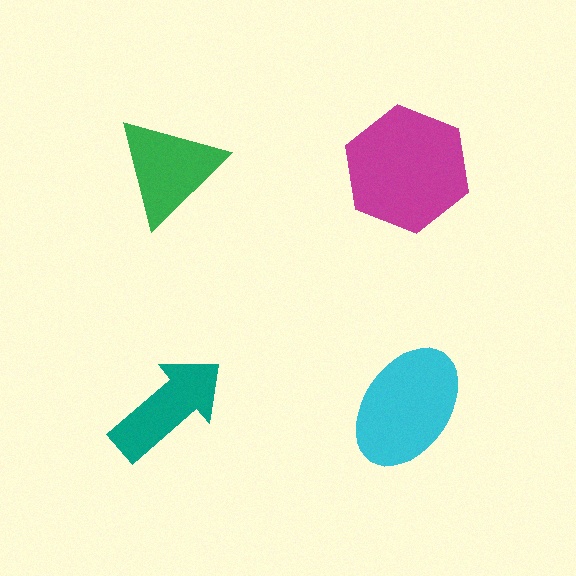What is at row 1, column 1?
A green triangle.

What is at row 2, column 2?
A cyan ellipse.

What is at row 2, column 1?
A teal arrow.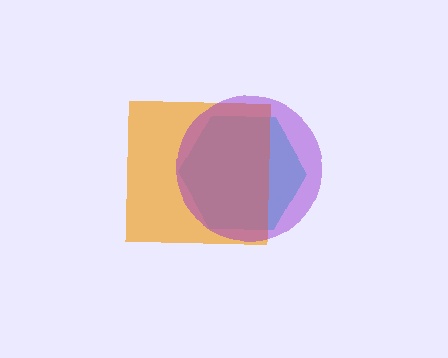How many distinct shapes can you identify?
There are 3 distinct shapes: a cyan hexagon, an orange square, a purple circle.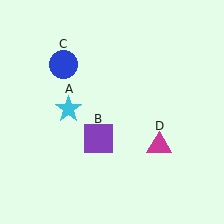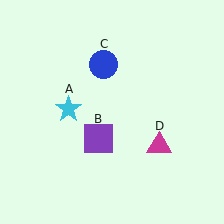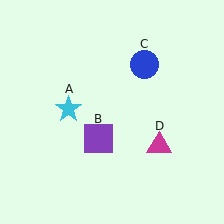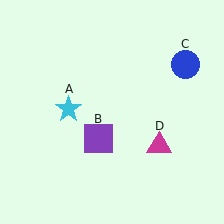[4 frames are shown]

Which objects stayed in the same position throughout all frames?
Cyan star (object A) and purple square (object B) and magenta triangle (object D) remained stationary.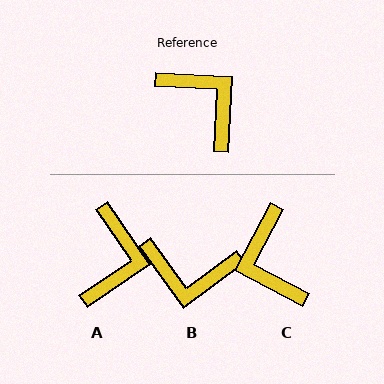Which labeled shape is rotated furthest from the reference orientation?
C, about 155 degrees away.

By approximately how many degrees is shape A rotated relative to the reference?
Approximately 53 degrees clockwise.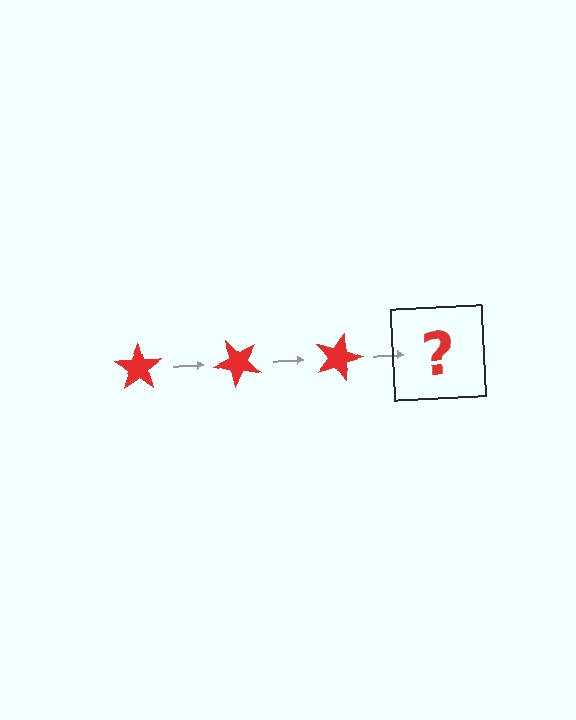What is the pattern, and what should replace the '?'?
The pattern is that the star rotates 45 degrees each step. The '?' should be a red star rotated 135 degrees.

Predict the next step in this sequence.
The next step is a red star rotated 135 degrees.